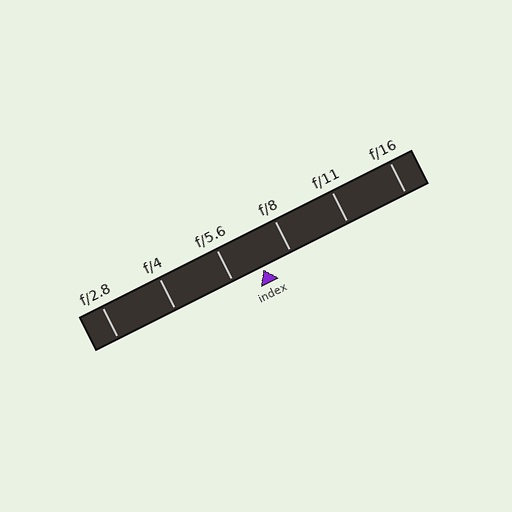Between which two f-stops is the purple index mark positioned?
The index mark is between f/5.6 and f/8.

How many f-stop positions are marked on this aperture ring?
There are 6 f-stop positions marked.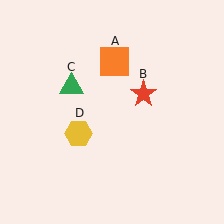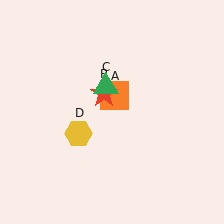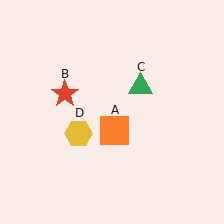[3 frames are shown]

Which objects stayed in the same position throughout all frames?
Yellow hexagon (object D) remained stationary.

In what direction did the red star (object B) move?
The red star (object B) moved left.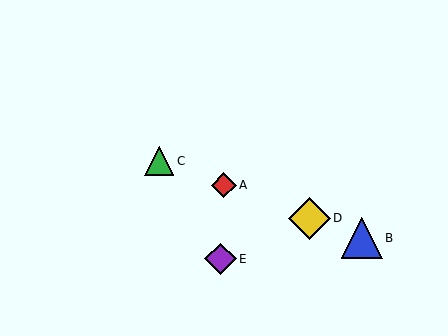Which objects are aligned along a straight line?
Objects A, B, C, D are aligned along a straight line.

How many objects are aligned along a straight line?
4 objects (A, B, C, D) are aligned along a straight line.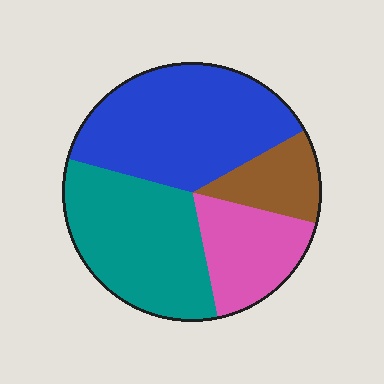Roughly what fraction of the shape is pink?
Pink covers around 20% of the shape.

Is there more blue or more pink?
Blue.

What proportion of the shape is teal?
Teal takes up about one third (1/3) of the shape.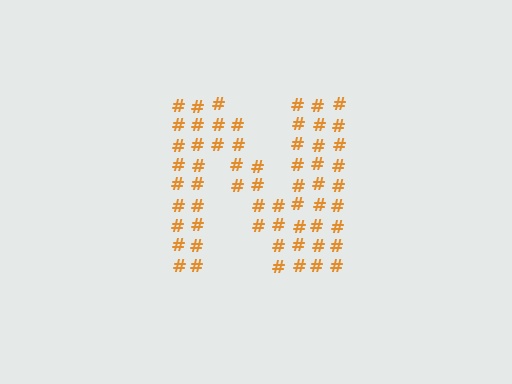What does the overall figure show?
The overall figure shows the letter N.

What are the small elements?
The small elements are hash symbols.